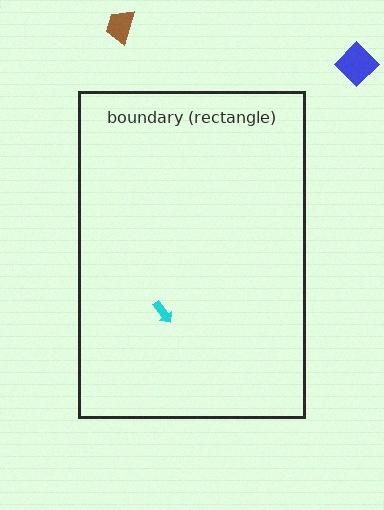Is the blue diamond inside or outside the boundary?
Outside.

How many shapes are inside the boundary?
1 inside, 2 outside.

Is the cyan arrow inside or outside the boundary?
Inside.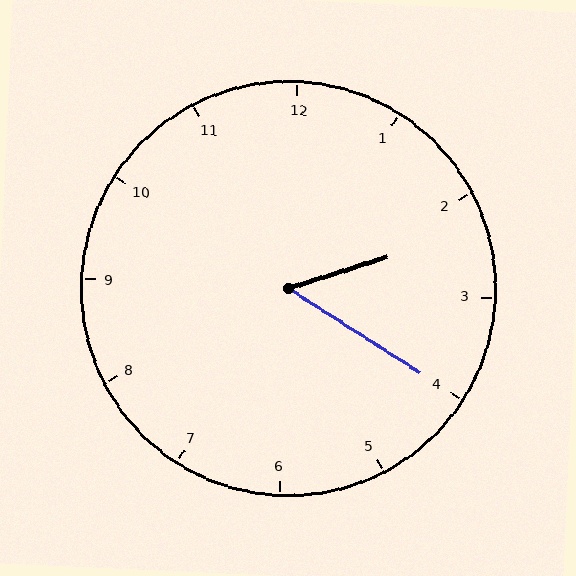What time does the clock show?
2:20.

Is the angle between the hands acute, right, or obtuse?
It is acute.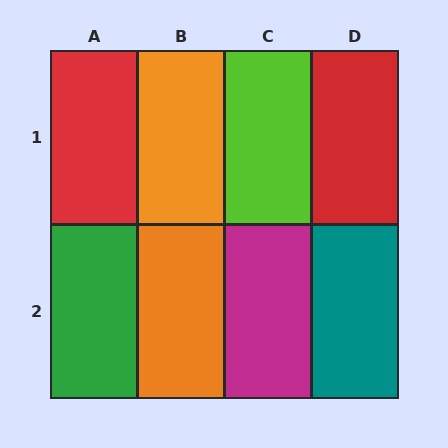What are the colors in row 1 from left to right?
Red, orange, lime, red.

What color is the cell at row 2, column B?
Orange.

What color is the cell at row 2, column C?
Magenta.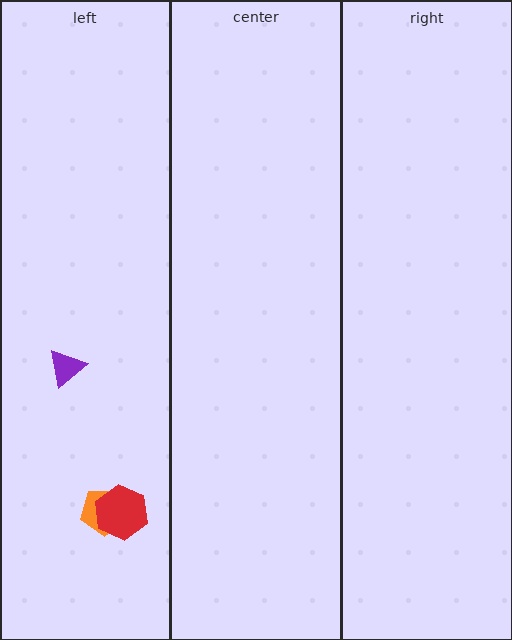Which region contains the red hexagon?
The left region.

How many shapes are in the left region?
3.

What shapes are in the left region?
The purple triangle, the orange pentagon, the red hexagon.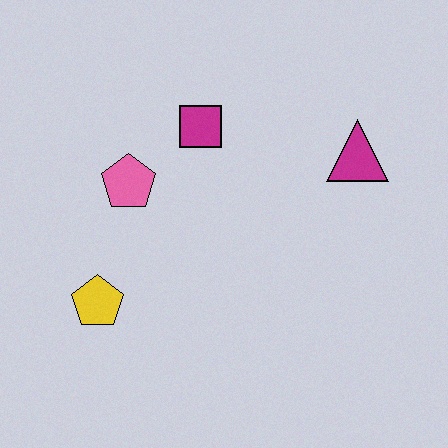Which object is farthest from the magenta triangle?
The yellow pentagon is farthest from the magenta triangle.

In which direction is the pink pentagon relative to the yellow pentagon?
The pink pentagon is above the yellow pentagon.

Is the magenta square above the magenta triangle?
Yes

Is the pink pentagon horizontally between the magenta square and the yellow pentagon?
Yes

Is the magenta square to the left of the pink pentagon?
No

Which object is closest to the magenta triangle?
The magenta square is closest to the magenta triangle.